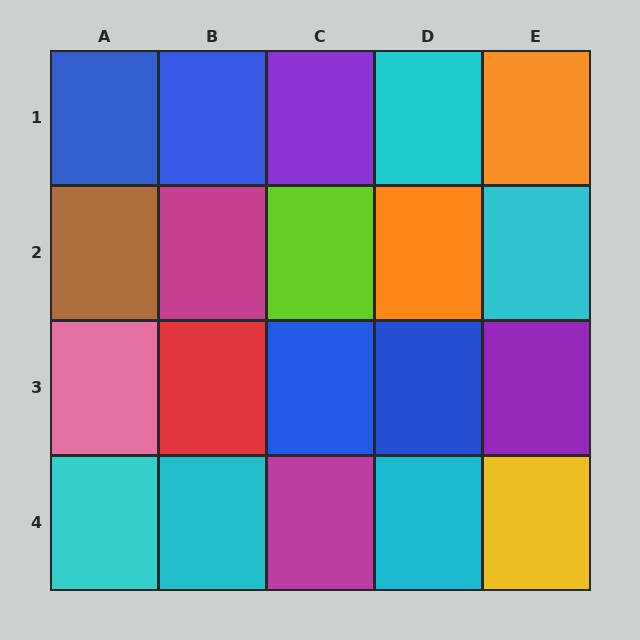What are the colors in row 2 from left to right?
Brown, magenta, lime, orange, cyan.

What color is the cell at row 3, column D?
Blue.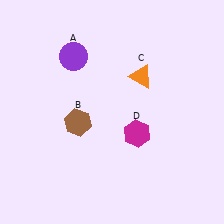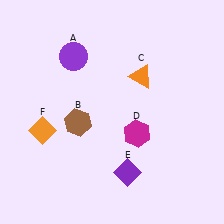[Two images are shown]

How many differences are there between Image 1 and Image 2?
There are 2 differences between the two images.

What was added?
A purple diamond (E), an orange diamond (F) were added in Image 2.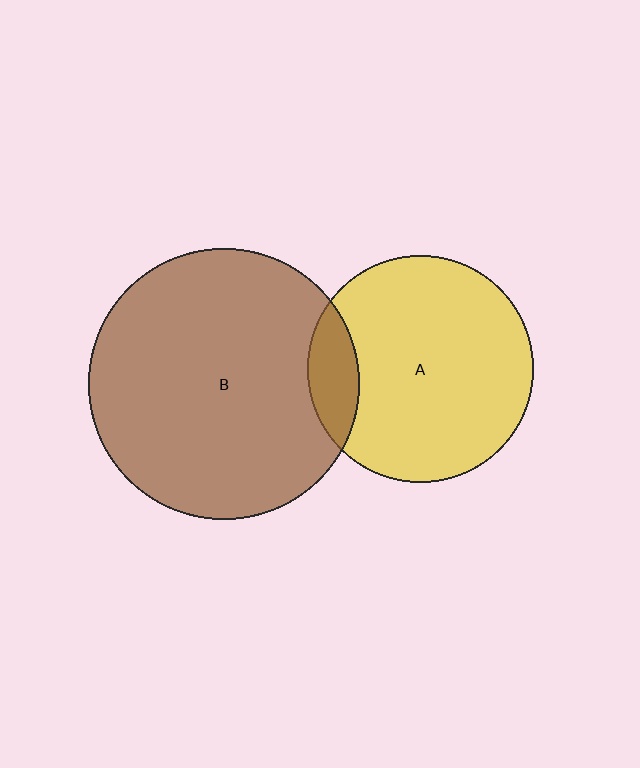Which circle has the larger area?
Circle B (brown).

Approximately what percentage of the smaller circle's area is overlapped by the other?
Approximately 15%.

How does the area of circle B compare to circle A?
Approximately 1.4 times.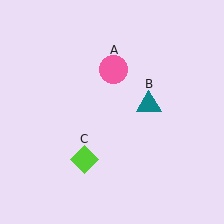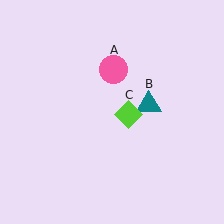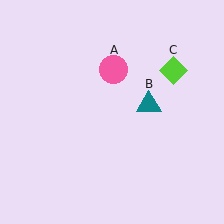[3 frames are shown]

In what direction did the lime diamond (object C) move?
The lime diamond (object C) moved up and to the right.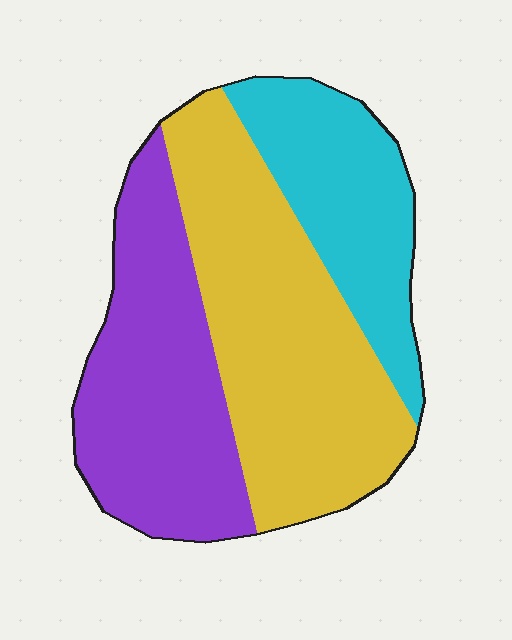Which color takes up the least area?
Cyan, at roughly 25%.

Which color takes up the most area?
Yellow, at roughly 45%.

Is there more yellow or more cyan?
Yellow.